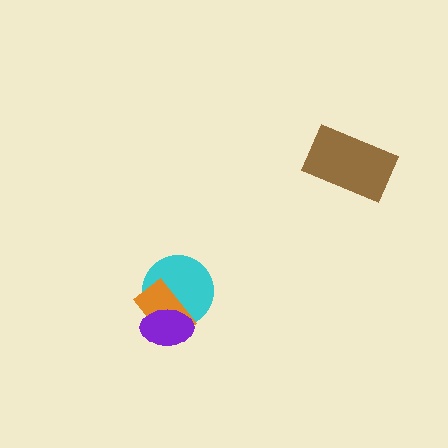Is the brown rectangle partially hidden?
No, no other shape covers it.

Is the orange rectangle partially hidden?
Yes, it is partially covered by another shape.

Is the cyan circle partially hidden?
Yes, it is partially covered by another shape.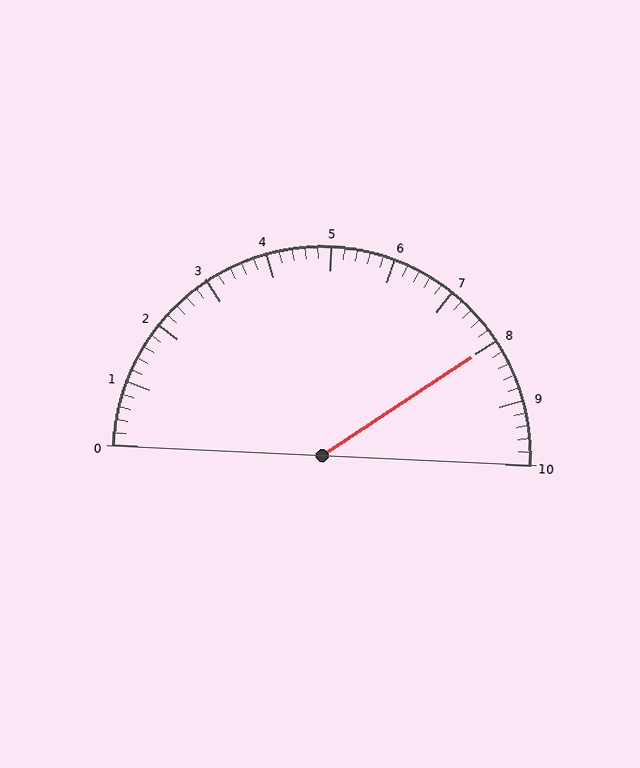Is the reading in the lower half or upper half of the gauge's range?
The reading is in the upper half of the range (0 to 10).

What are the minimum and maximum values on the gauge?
The gauge ranges from 0 to 10.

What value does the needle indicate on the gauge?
The needle indicates approximately 8.0.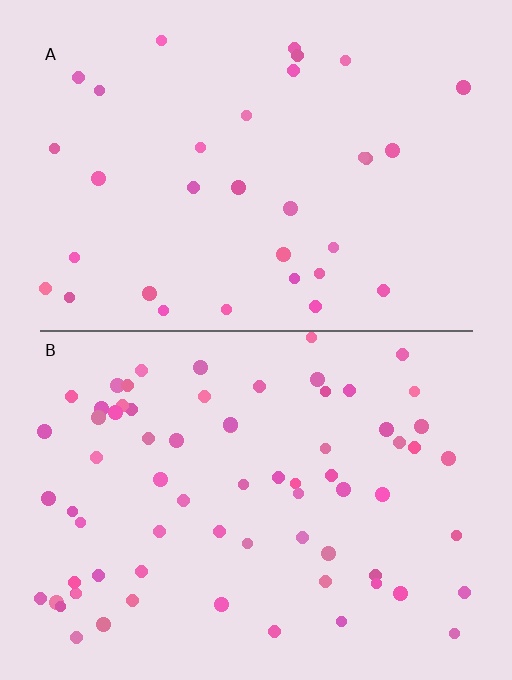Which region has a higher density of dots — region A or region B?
B (the bottom).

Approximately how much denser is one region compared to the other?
Approximately 2.1× — region B over region A.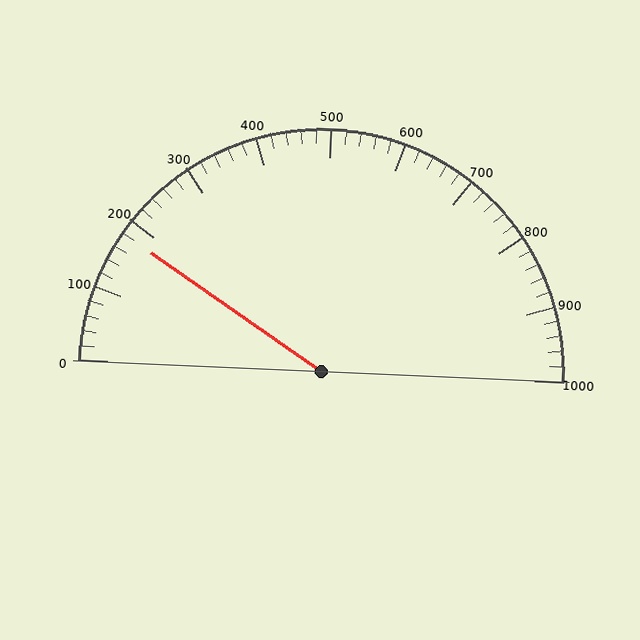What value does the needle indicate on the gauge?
The needle indicates approximately 180.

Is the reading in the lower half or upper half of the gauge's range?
The reading is in the lower half of the range (0 to 1000).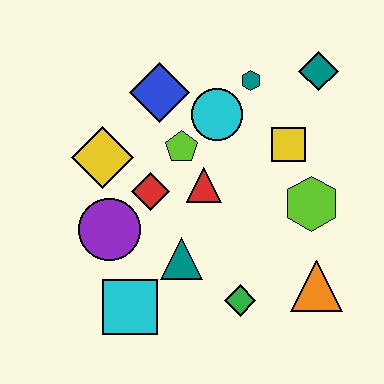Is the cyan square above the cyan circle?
No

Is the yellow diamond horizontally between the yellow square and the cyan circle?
No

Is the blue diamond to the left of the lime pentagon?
Yes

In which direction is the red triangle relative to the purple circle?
The red triangle is to the right of the purple circle.